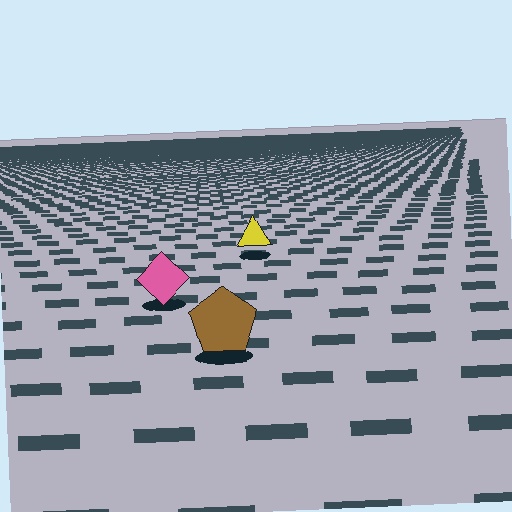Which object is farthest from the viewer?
The yellow triangle is farthest from the viewer. It appears smaller and the ground texture around it is denser.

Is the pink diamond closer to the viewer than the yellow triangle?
Yes. The pink diamond is closer — you can tell from the texture gradient: the ground texture is coarser near it.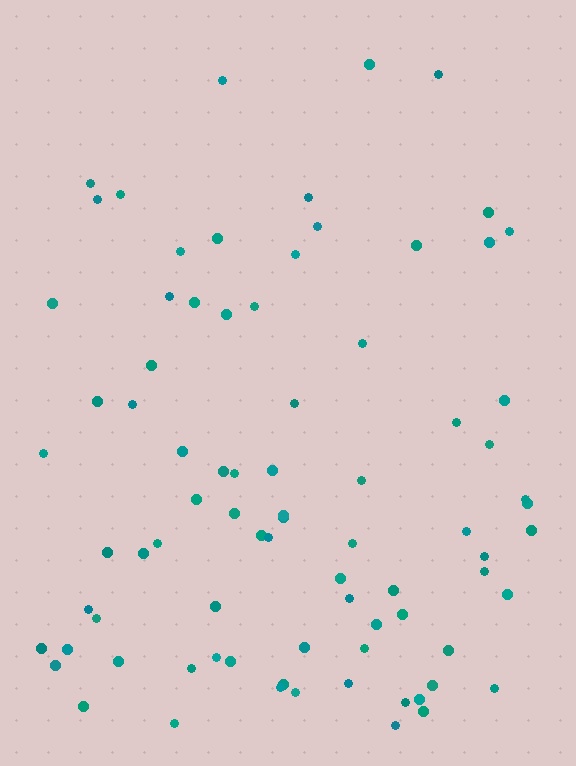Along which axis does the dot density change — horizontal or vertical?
Vertical.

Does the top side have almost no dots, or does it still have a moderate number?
Still a moderate number, just noticeably fewer than the bottom.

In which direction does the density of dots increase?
From top to bottom, with the bottom side densest.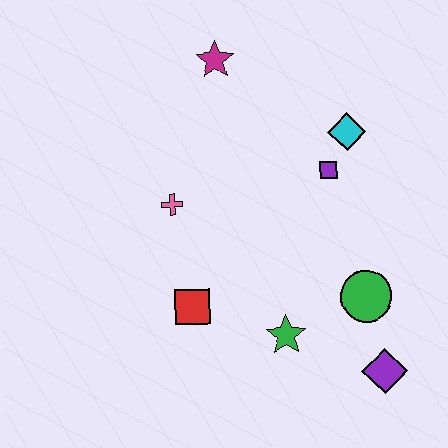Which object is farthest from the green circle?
The magenta star is farthest from the green circle.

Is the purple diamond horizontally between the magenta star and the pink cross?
No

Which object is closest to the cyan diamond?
The purple square is closest to the cyan diamond.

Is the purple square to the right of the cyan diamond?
No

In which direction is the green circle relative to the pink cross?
The green circle is to the right of the pink cross.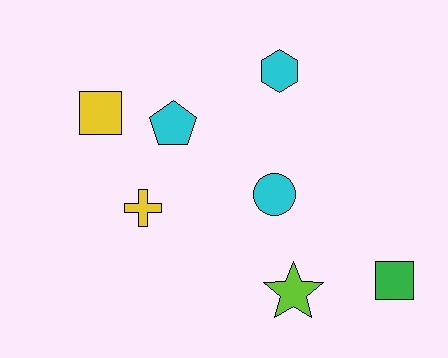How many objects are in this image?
There are 7 objects.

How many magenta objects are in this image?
There are no magenta objects.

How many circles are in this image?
There is 1 circle.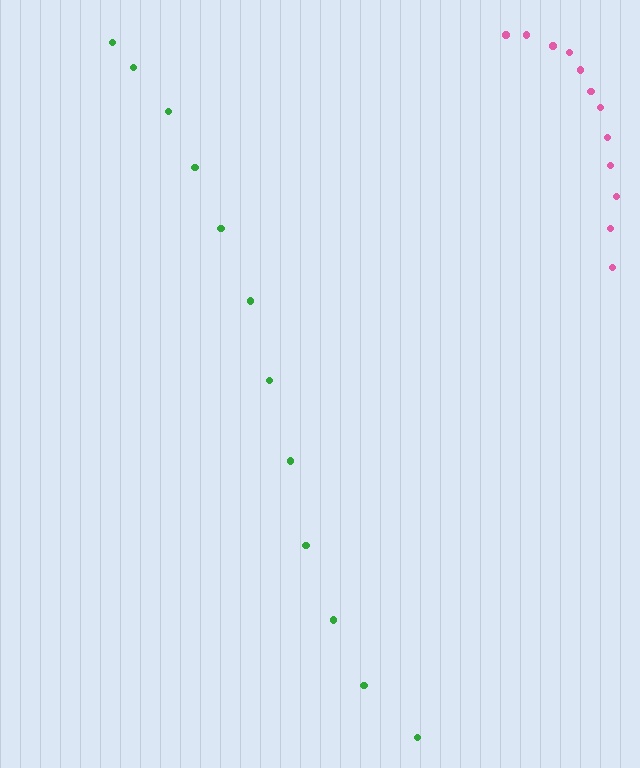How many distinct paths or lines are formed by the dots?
There are 2 distinct paths.